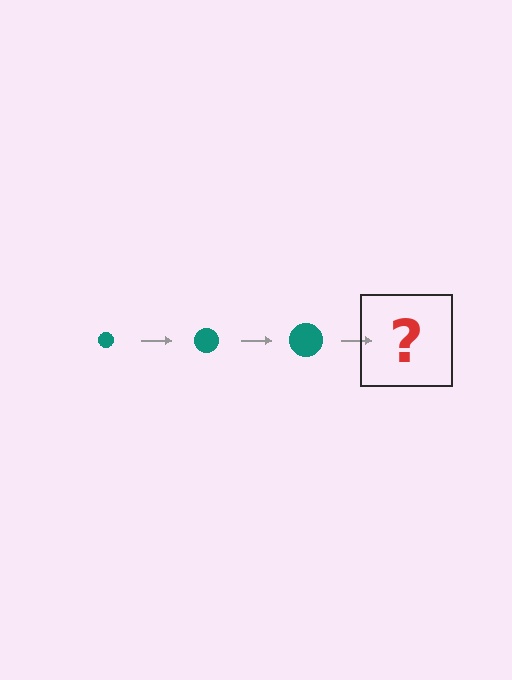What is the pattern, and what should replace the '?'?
The pattern is that the circle gets progressively larger each step. The '?' should be a teal circle, larger than the previous one.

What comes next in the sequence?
The next element should be a teal circle, larger than the previous one.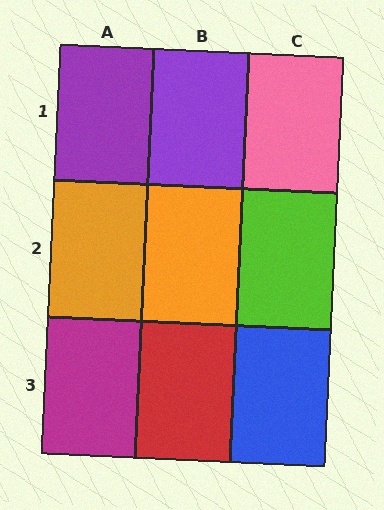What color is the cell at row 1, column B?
Purple.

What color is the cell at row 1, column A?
Purple.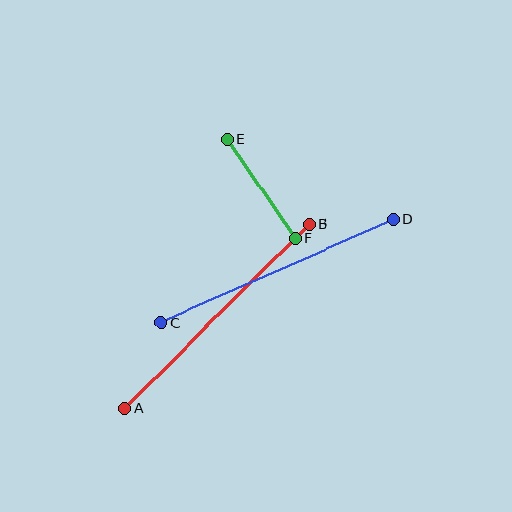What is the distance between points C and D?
The distance is approximately 253 pixels.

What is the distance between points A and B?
The distance is approximately 261 pixels.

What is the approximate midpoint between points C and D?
The midpoint is at approximately (277, 271) pixels.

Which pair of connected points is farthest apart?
Points A and B are farthest apart.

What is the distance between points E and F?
The distance is approximately 120 pixels.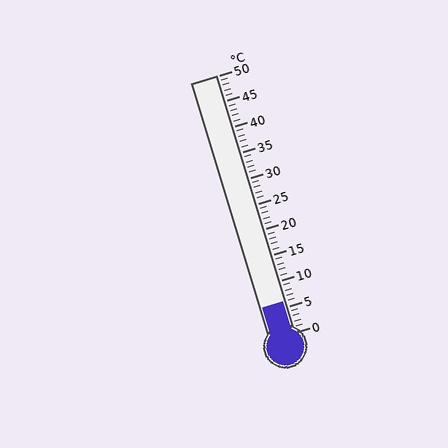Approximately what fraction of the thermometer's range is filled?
The thermometer is filled to approximately 10% of its range.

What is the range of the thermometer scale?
The thermometer scale ranges from 0°C to 50°C.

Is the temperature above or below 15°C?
The temperature is below 15°C.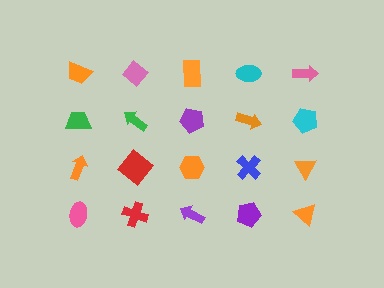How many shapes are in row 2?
5 shapes.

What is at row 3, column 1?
An orange arrow.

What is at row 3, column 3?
An orange hexagon.